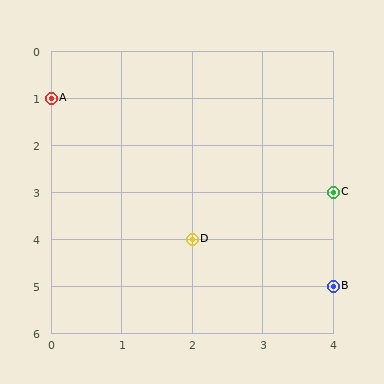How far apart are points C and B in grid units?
Points C and B are 2 rows apart.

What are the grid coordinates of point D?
Point D is at grid coordinates (2, 4).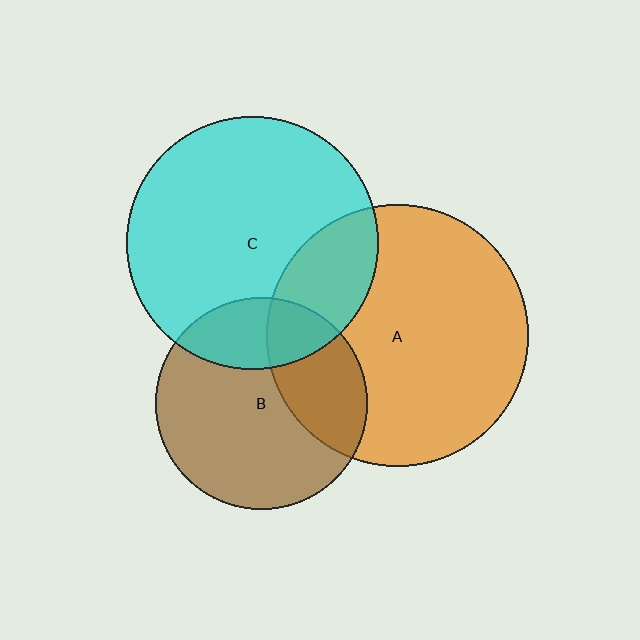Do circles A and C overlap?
Yes.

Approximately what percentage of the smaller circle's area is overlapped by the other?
Approximately 20%.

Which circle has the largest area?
Circle A (orange).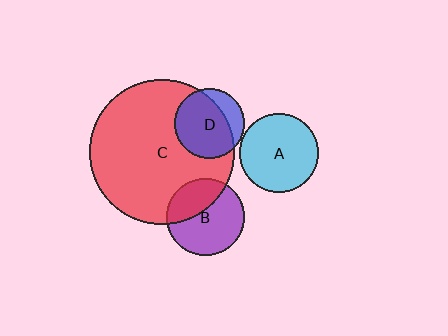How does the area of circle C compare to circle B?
Approximately 3.5 times.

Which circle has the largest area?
Circle C (red).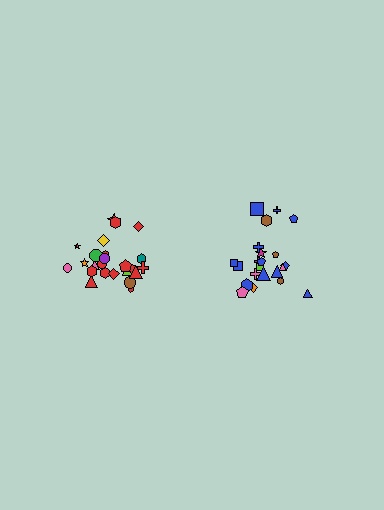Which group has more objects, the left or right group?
The left group.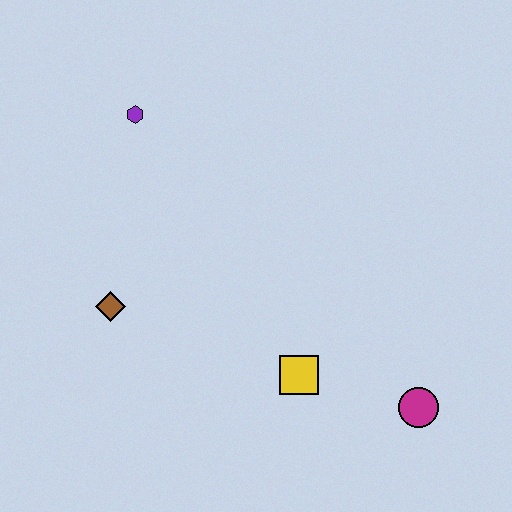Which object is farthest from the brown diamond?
The magenta circle is farthest from the brown diamond.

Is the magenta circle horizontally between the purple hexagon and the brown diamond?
No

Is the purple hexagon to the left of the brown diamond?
No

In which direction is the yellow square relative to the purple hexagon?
The yellow square is below the purple hexagon.